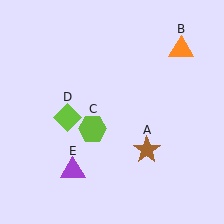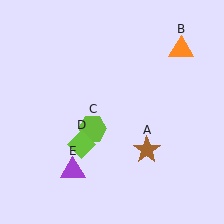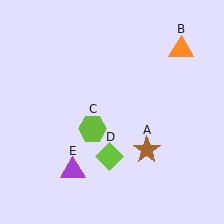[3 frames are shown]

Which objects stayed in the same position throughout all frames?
Brown star (object A) and orange triangle (object B) and lime hexagon (object C) and purple triangle (object E) remained stationary.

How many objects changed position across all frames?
1 object changed position: lime diamond (object D).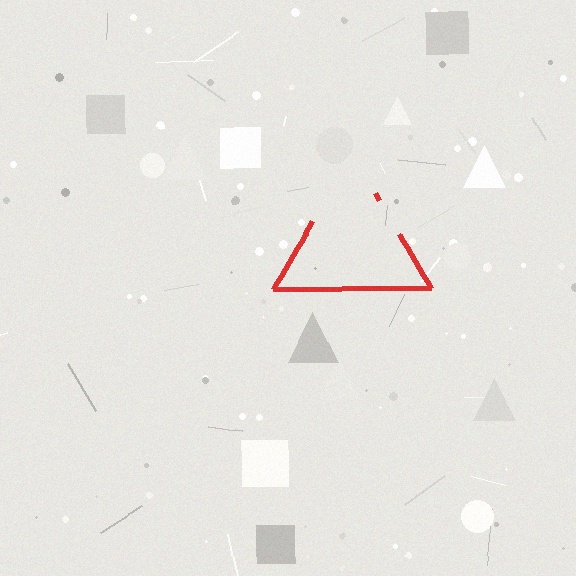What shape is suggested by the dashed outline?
The dashed outline suggests a triangle.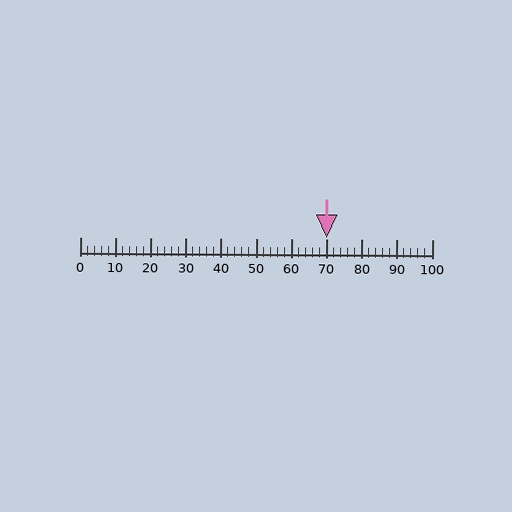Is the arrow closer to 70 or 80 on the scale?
The arrow is closer to 70.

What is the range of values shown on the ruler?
The ruler shows values from 0 to 100.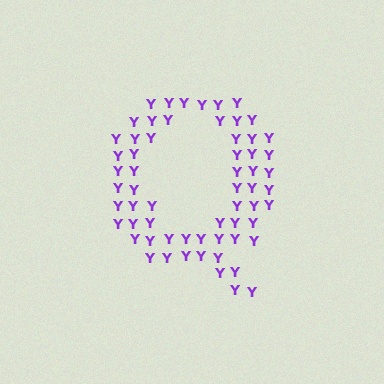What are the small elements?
The small elements are letter Y's.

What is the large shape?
The large shape is the letter Q.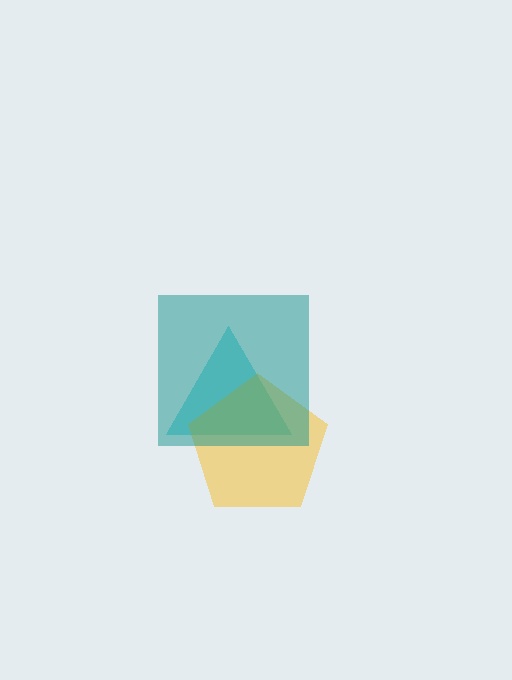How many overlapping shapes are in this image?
There are 3 overlapping shapes in the image.